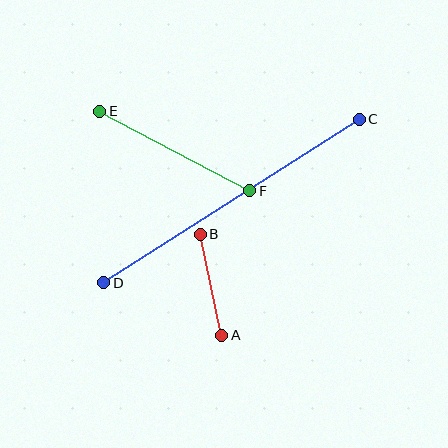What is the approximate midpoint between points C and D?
The midpoint is at approximately (231, 201) pixels.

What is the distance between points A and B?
The distance is approximately 103 pixels.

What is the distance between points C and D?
The distance is approximately 303 pixels.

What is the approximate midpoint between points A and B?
The midpoint is at approximately (211, 285) pixels.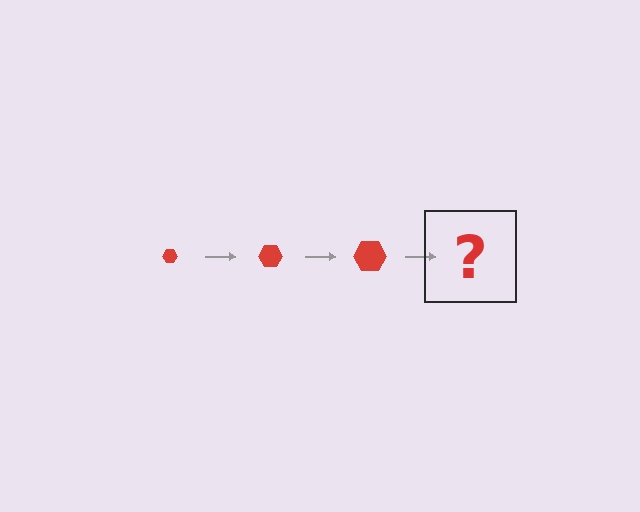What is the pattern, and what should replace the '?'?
The pattern is that the hexagon gets progressively larger each step. The '?' should be a red hexagon, larger than the previous one.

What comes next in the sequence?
The next element should be a red hexagon, larger than the previous one.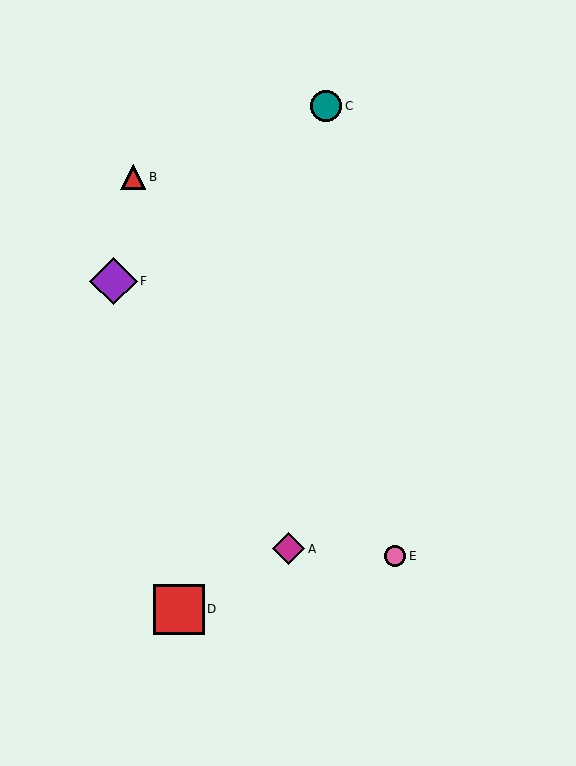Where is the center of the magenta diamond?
The center of the magenta diamond is at (289, 549).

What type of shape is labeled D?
Shape D is a red square.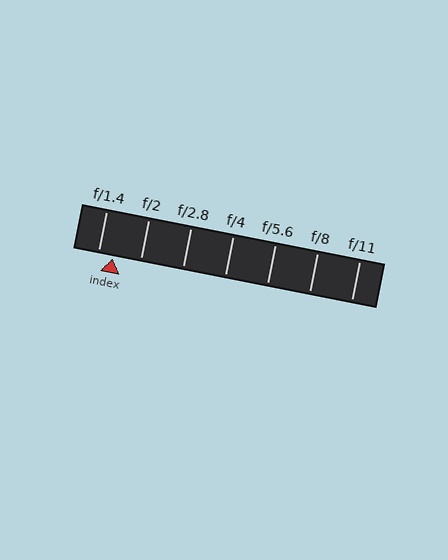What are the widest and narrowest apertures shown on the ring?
The widest aperture shown is f/1.4 and the narrowest is f/11.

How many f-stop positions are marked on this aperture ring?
There are 7 f-stop positions marked.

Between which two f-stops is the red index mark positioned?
The index mark is between f/1.4 and f/2.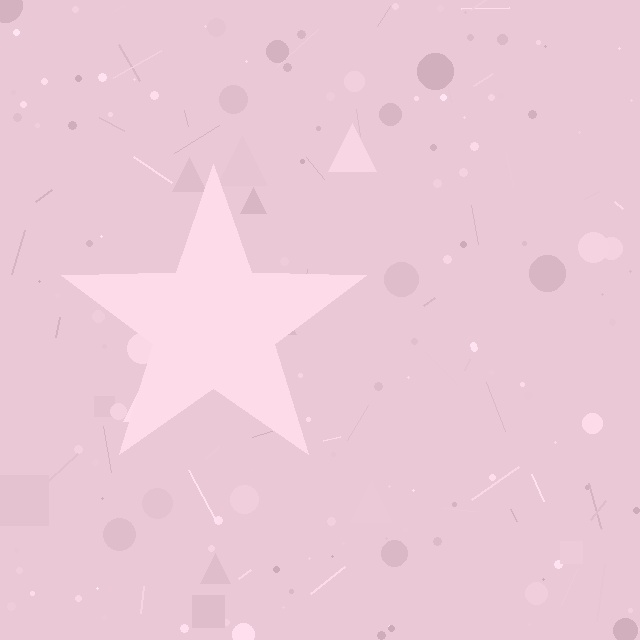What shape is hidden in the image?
A star is hidden in the image.